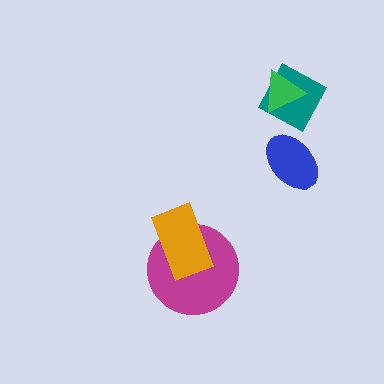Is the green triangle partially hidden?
No, no other shape covers it.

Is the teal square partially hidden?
Yes, it is partially covered by another shape.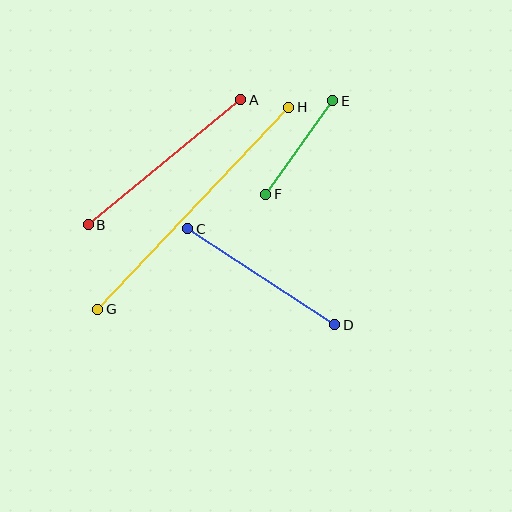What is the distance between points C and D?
The distance is approximately 176 pixels.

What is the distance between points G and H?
The distance is approximately 278 pixels.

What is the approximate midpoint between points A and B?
The midpoint is at approximately (164, 162) pixels.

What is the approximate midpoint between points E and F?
The midpoint is at approximately (299, 147) pixels.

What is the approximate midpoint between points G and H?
The midpoint is at approximately (193, 208) pixels.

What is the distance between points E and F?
The distance is approximately 115 pixels.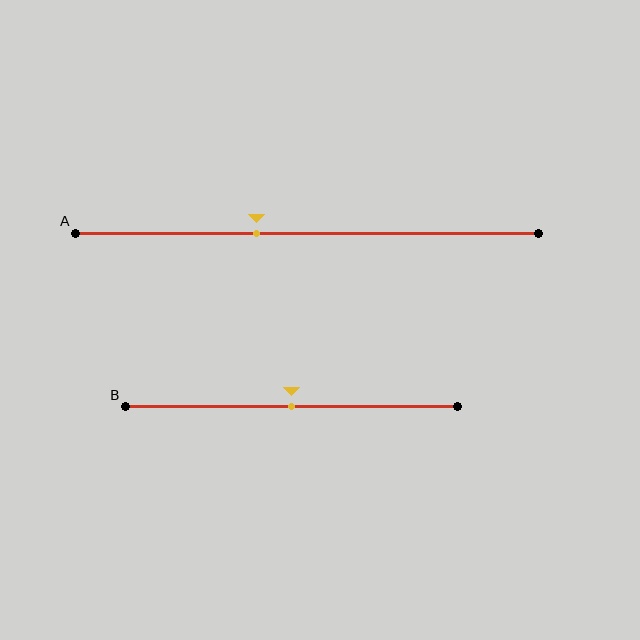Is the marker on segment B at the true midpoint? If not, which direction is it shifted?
Yes, the marker on segment B is at the true midpoint.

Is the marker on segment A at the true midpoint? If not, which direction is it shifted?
No, the marker on segment A is shifted to the left by about 11% of the segment length.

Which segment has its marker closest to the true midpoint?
Segment B has its marker closest to the true midpoint.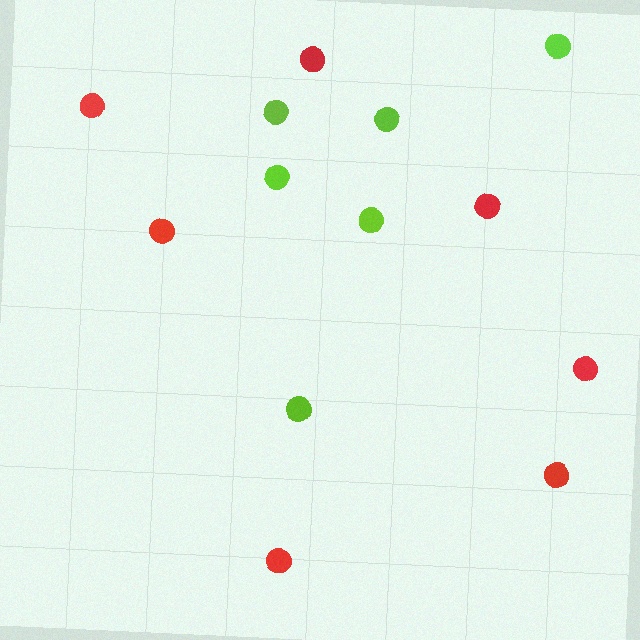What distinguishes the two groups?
There are 2 groups: one group of lime circles (6) and one group of red circles (7).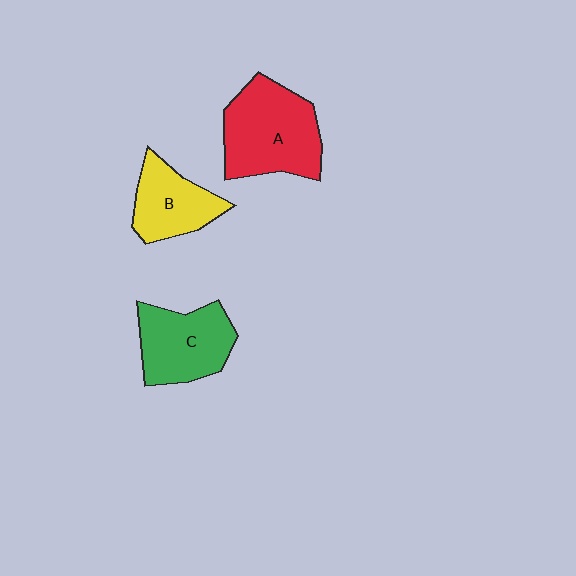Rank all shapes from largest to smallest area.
From largest to smallest: A (red), C (green), B (yellow).